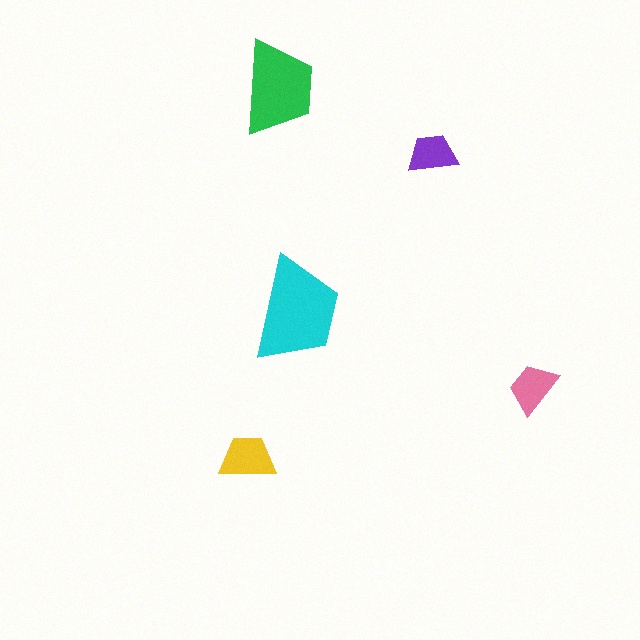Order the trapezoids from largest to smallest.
the cyan one, the green one, the yellow one, the pink one, the purple one.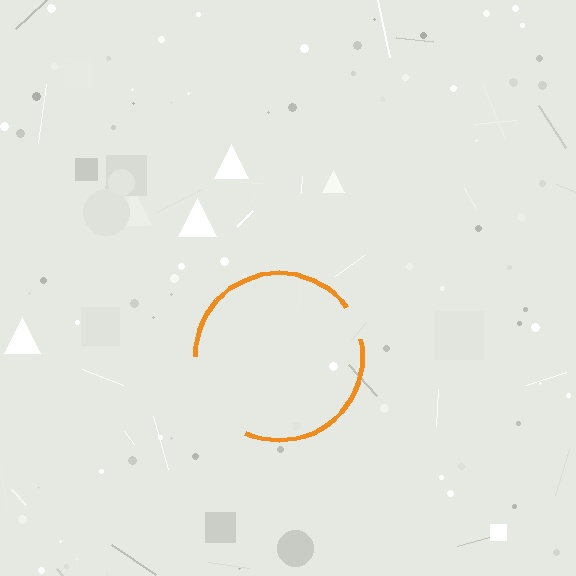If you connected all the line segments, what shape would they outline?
They would outline a circle.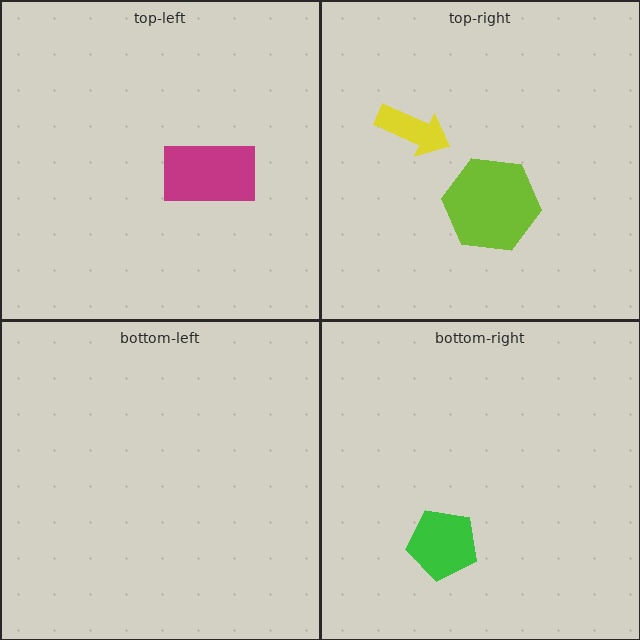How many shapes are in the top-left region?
1.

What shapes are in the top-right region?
The yellow arrow, the lime hexagon.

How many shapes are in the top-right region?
2.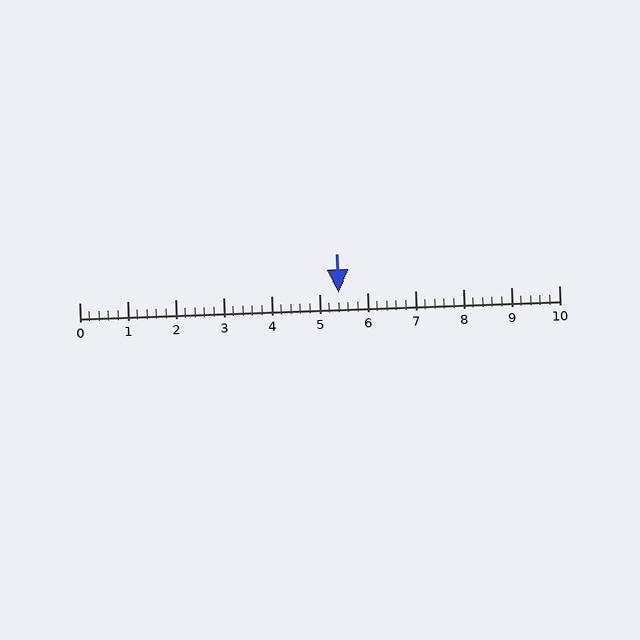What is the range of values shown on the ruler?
The ruler shows values from 0 to 10.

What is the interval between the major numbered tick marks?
The major tick marks are spaced 1 units apart.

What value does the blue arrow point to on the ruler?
The blue arrow points to approximately 5.4.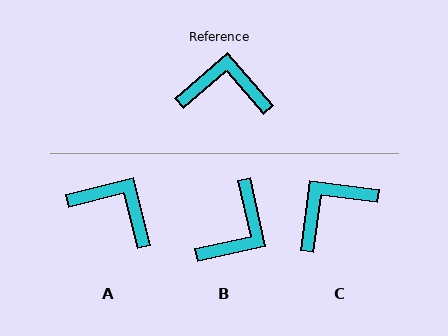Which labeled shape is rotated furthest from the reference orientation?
B, about 118 degrees away.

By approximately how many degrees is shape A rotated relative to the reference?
Approximately 26 degrees clockwise.